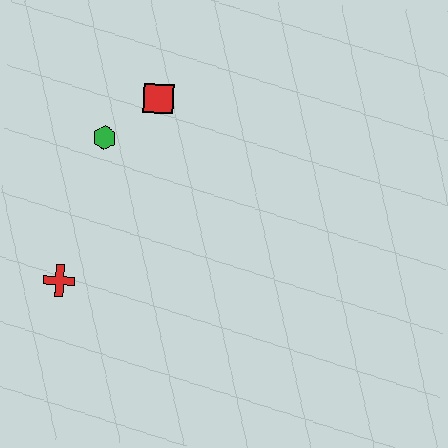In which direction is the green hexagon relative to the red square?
The green hexagon is to the left of the red square.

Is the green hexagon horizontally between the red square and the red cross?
Yes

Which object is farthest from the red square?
The red cross is farthest from the red square.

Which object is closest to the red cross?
The green hexagon is closest to the red cross.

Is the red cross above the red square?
No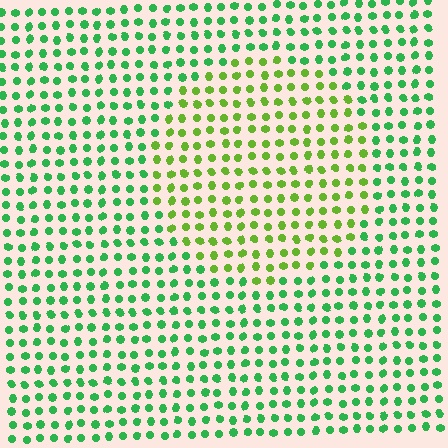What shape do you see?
I see a circle.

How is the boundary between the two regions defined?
The boundary is defined purely by a slight shift in hue (about 39 degrees). Spacing, size, and orientation are identical on both sides.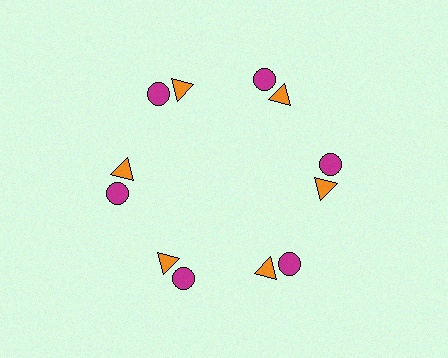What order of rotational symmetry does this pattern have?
This pattern has 6-fold rotational symmetry.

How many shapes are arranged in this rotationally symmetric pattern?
There are 12 shapes, arranged in 6 groups of 2.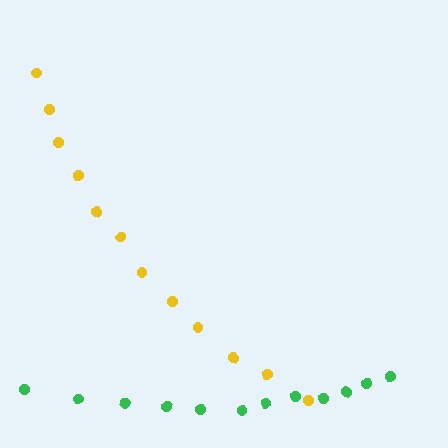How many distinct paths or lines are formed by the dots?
There are 2 distinct paths.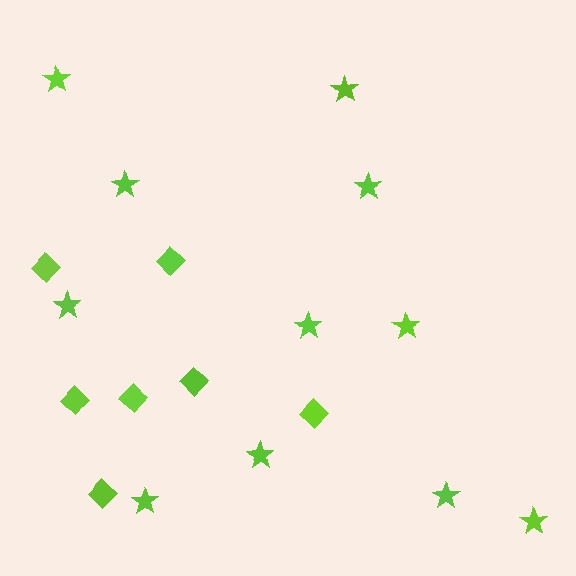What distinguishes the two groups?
There are 2 groups: one group of stars (11) and one group of diamonds (7).